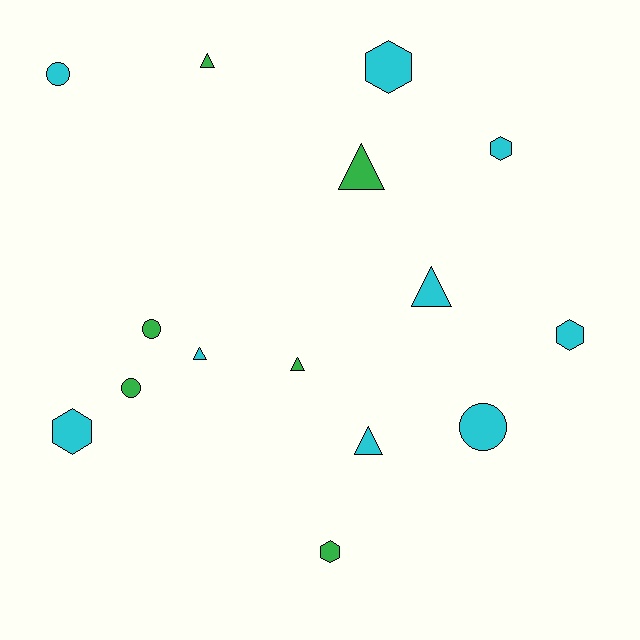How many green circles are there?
There are 2 green circles.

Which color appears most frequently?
Cyan, with 9 objects.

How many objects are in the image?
There are 15 objects.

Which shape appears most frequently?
Triangle, with 6 objects.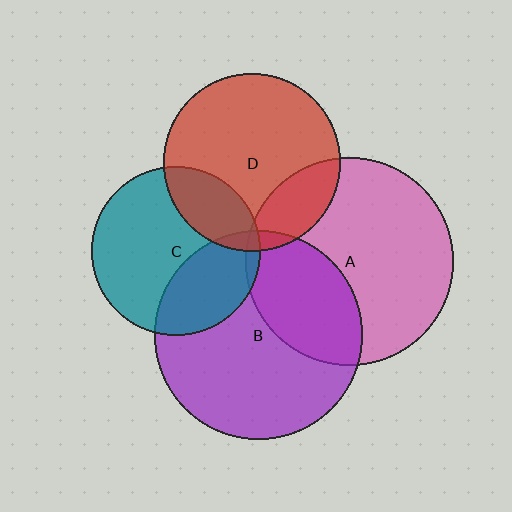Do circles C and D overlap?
Yes.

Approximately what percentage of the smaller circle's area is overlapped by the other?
Approximately 20%.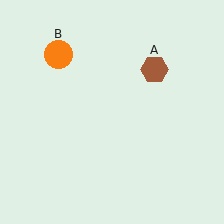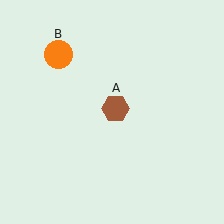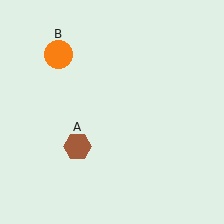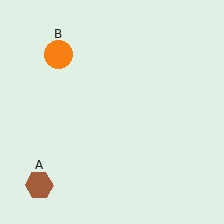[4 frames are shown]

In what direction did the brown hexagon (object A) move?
The brown hexagon (object A) moved down and to the left.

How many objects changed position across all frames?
1 object changed position: brown hexagon (object A).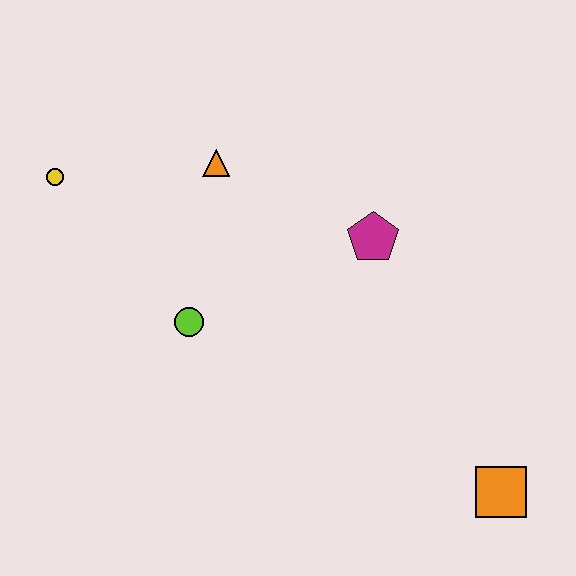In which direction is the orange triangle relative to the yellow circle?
The orange triangle is to the right of the yellow circle.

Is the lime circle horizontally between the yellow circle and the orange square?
Yes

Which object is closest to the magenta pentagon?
The orange triangle is closest to the magenta pentagon.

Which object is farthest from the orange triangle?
The orange square is farthest from the orange triangle.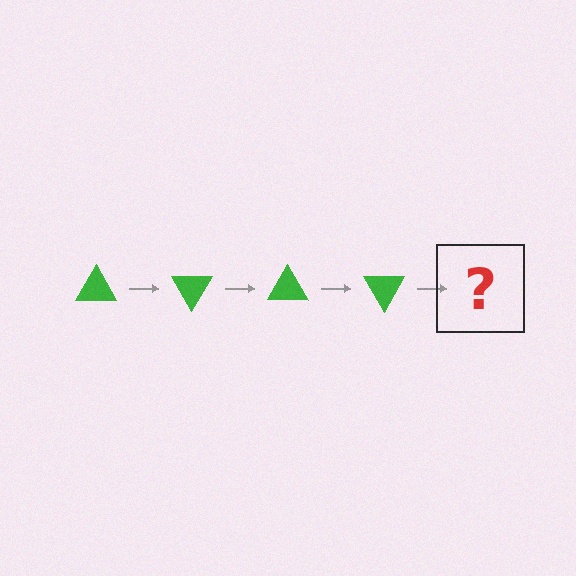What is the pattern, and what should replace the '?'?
The pattern is that the triangle rotates 60 degrees each step. The '?' should be a green triangle rotated 240 degrees.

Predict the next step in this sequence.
The next step is a green triangle rotated 240 degrees.